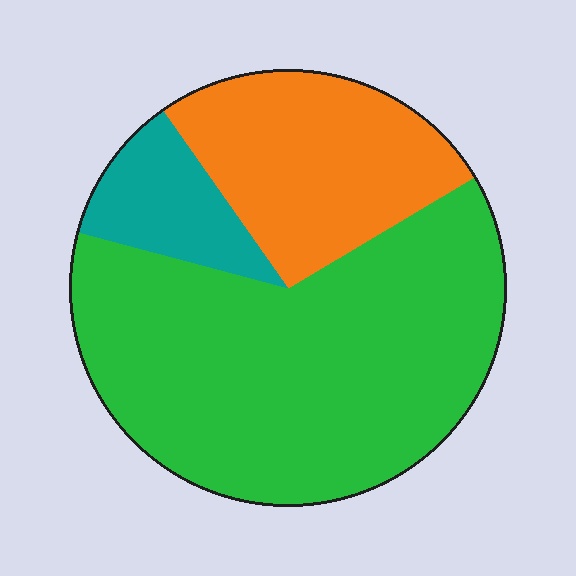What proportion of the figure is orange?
Orange takes up between a sixth and a third of the figure.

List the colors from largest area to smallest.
From largest to smallest: green, orange, teal.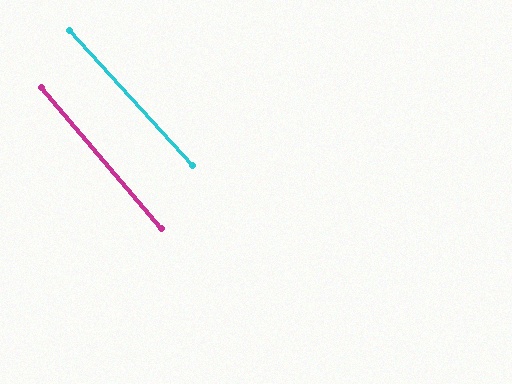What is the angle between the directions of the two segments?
Approximately 2 degrees.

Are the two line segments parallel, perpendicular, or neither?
Parallel — their directions differ by only 1.6°.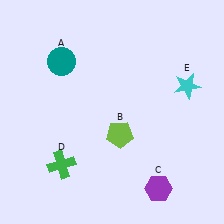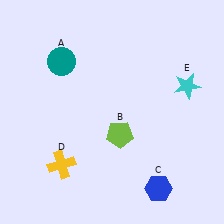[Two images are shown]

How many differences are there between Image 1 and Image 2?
There are 2 differences between the two images.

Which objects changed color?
C changed from purple to blue. D changed from green to yellow.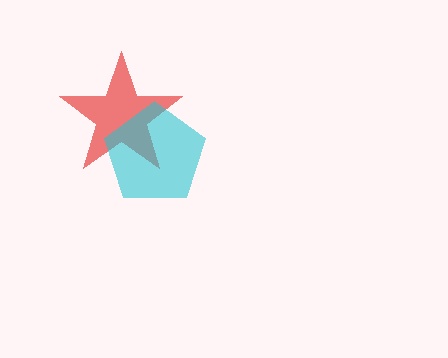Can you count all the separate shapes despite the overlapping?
Yes, there are 2 separate shapes.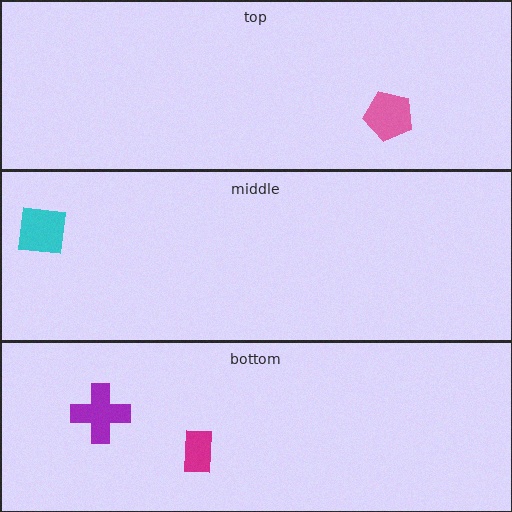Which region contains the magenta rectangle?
The bottom region.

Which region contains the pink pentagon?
The top region.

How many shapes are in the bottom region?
2.